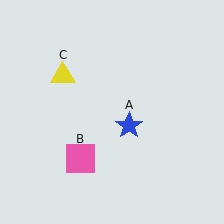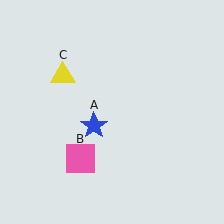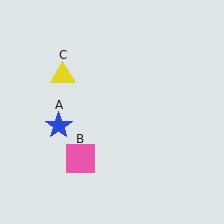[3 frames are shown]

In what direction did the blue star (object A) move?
The blue star (object A) moved left.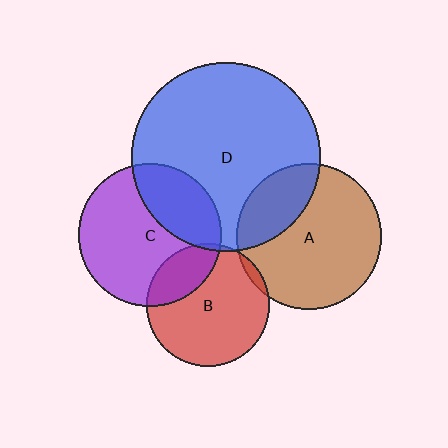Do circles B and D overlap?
Yes.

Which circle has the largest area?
Circle D (blue).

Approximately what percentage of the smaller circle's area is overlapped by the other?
Approximately 5%.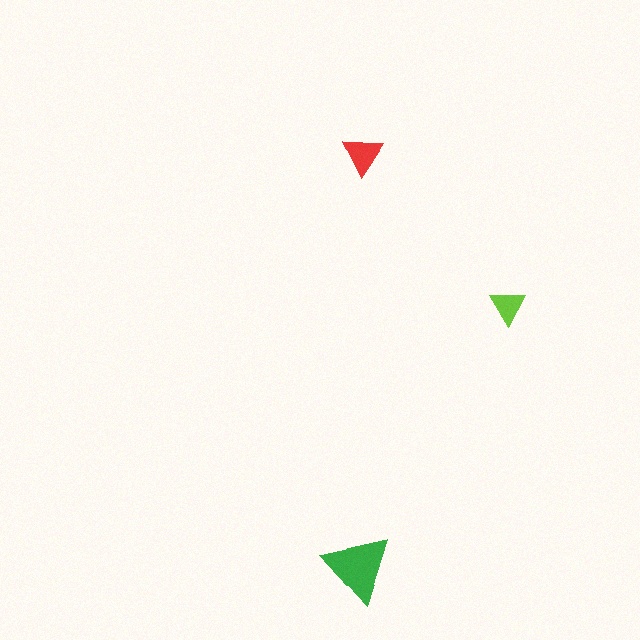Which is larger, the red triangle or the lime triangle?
The red one.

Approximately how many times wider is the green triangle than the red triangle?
About 1.5 times wider.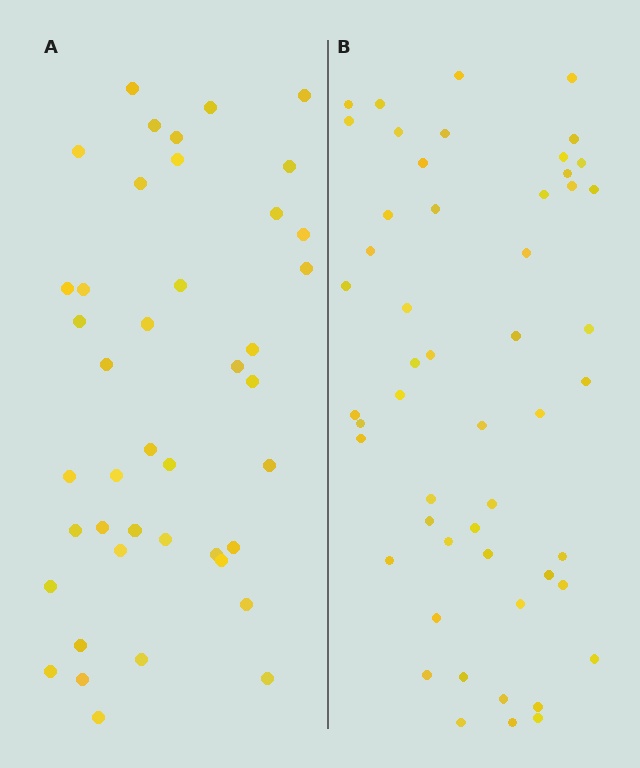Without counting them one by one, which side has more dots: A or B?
Region B (the right region) has more dots.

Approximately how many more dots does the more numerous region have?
Region B has roughly 10 or so more dots than region A.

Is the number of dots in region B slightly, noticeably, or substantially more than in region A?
Region B has only slightly more — the two regions are fairly close. The ratio is roughly 1.2 to 1.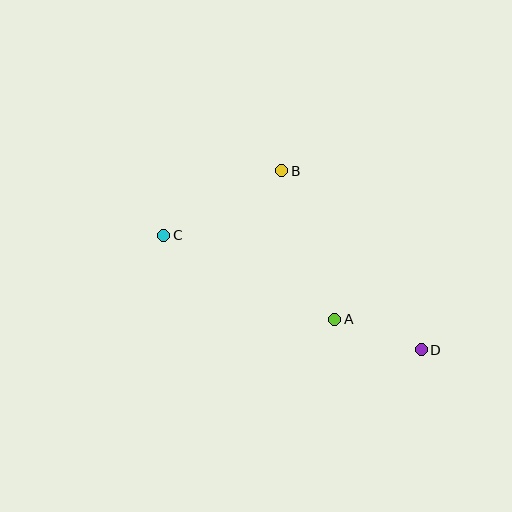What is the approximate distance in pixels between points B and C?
The distance between B and C is approximately 135 pixels.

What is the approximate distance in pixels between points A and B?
The distance between A and B is approximately 158 pixels.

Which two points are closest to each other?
Points A and D are closest to each other.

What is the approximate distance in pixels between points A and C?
The distance between A and C is approximately 190 pixels.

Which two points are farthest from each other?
Points C and D are farthest from each other.